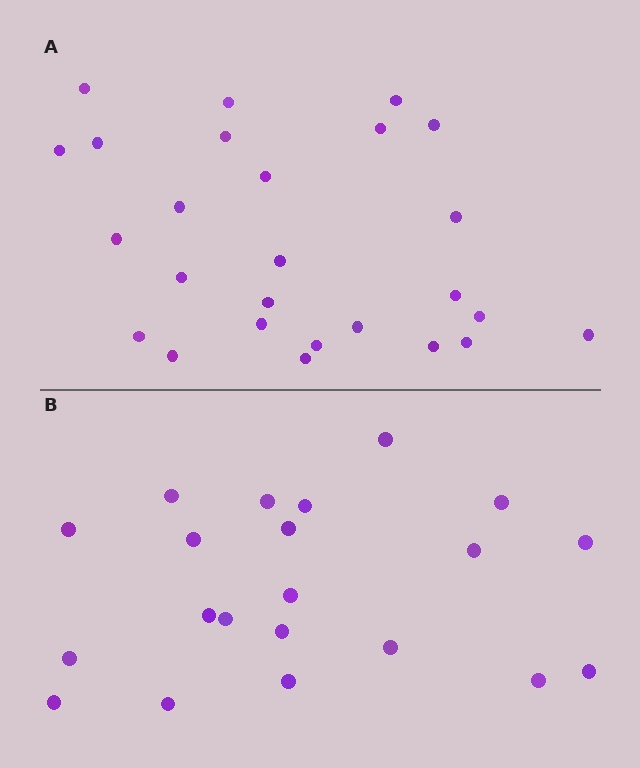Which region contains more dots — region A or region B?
Region A (the top region) has more dots.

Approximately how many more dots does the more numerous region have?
Region A has about 5 more dots than region B.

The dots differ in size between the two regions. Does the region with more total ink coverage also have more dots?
No. Region B has more total ink coverage because its dots are larger, but region A actually contains more individual dots. Total area can be misleading — the number of items is what matters here.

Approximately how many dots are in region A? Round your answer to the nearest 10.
About 30 dots. (The exact count is 26, which rounds to 30.)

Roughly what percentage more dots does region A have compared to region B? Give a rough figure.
About 25% more.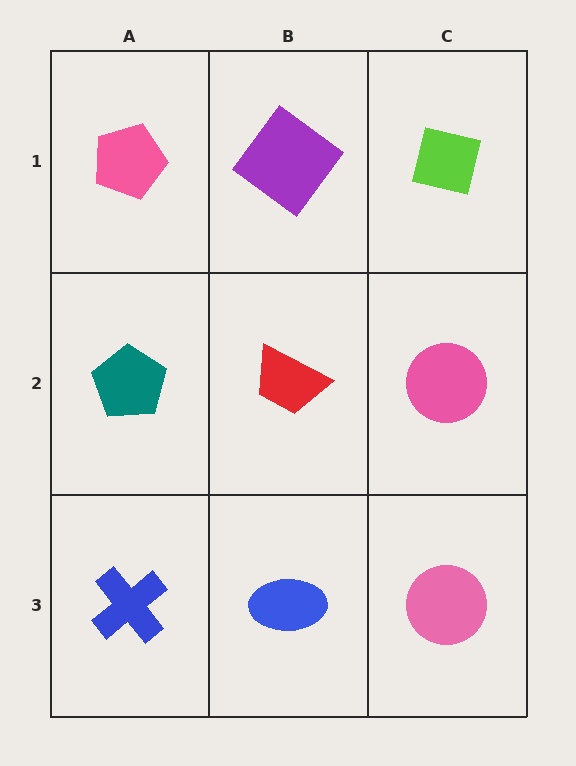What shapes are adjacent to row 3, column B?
A red trapezoid (row 2, column B), a blue cross (row 3, column A), a pink circle (row 3, column C).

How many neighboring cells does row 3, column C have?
2.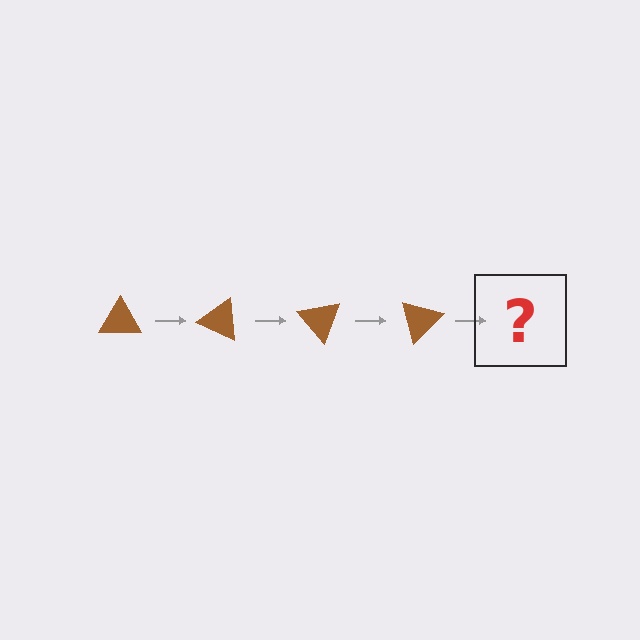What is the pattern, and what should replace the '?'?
The pattern is that the triangle rotates 25 degrees each step. The '?' should be a brown triangle rotated 100 degrees.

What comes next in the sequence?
The next element should be a brown triangle rotated 100 degrees.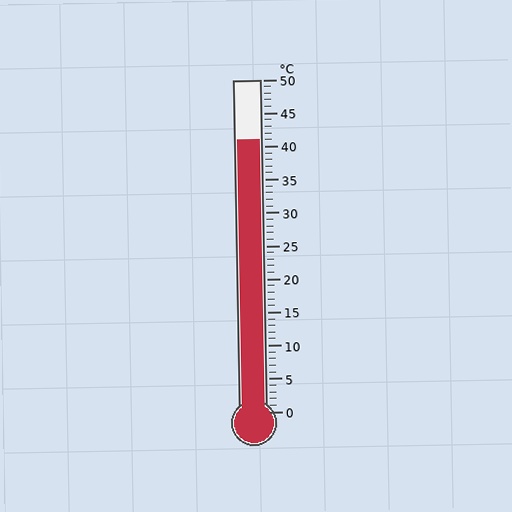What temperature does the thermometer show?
The thermometer shows approximately 41°C.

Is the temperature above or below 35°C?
The temperature is above 35°C.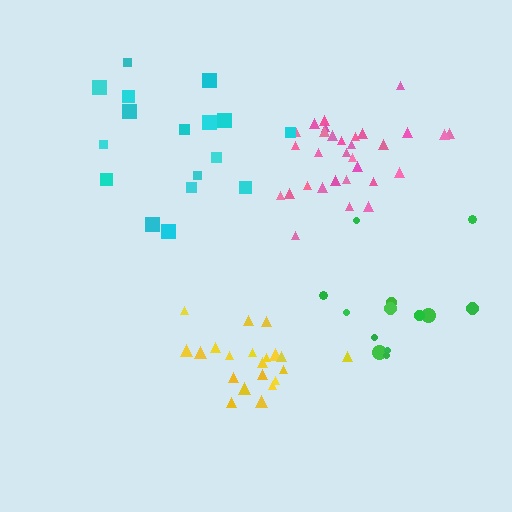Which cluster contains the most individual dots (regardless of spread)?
Pink (31).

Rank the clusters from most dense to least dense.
yellow, pink, cyan, green.